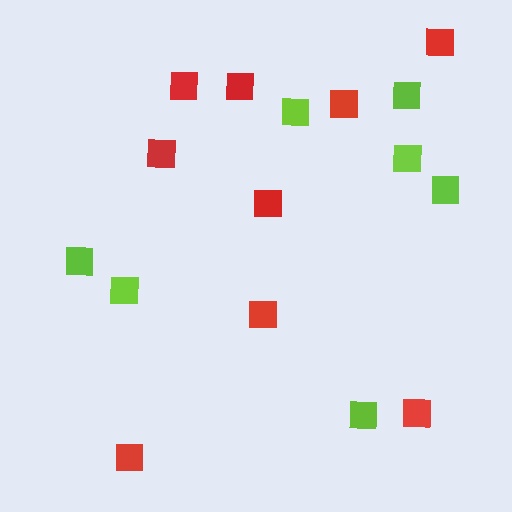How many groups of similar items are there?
There are 2 groups: one group of red squares (9) and one group of lime squares (7).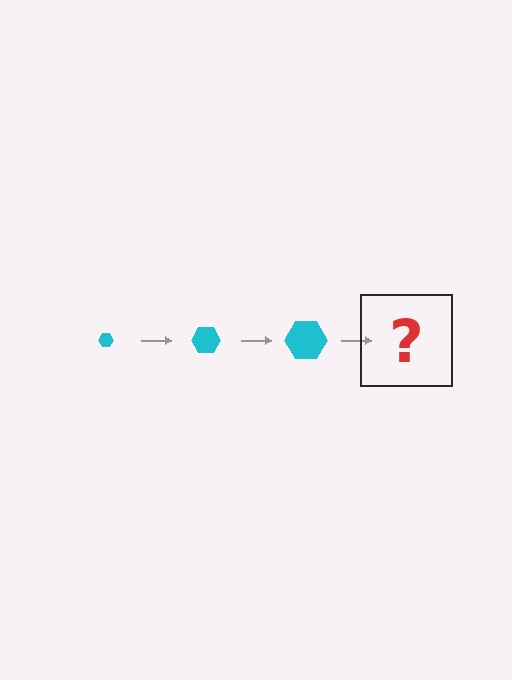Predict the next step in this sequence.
The next step is a cyan hexagon, larger than the previous one.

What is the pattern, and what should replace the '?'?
The pattern is that the hexagon gets progressively larger each step. The '?' should be a cyan hexagon, larger than the previous one.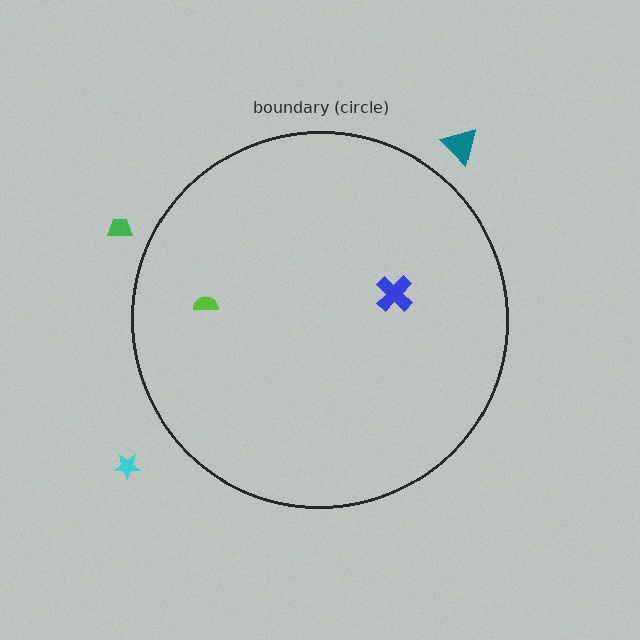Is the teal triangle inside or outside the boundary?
Outside.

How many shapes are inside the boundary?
2 inside, 3 outside.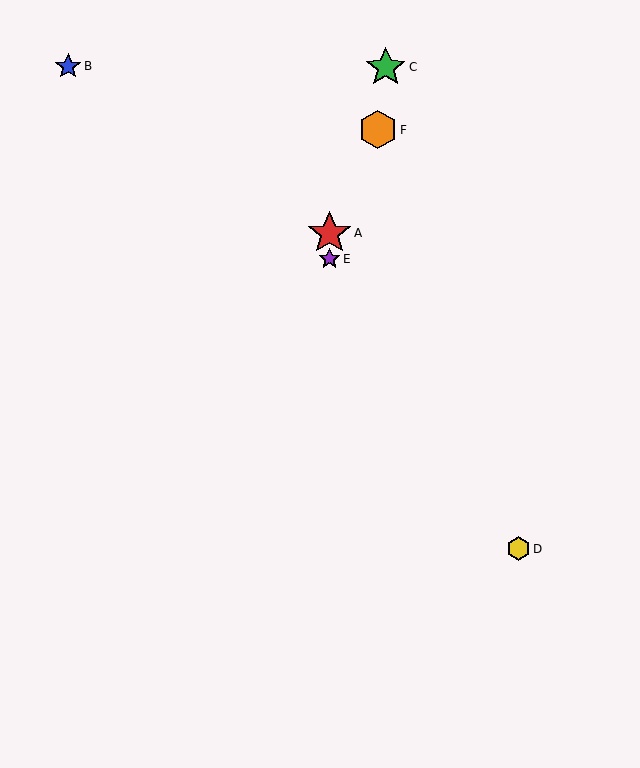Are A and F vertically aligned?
No, A is at x≈330 and F is at x≈378.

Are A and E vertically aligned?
Yes, both are at x≈330.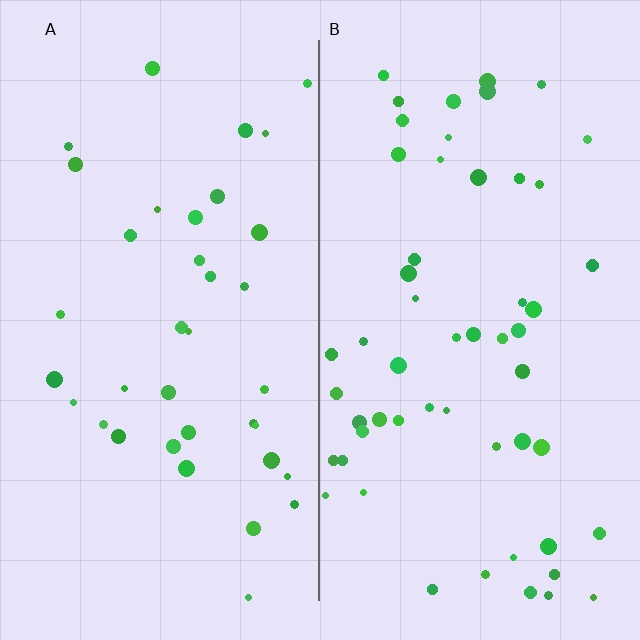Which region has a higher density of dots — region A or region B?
B (the right).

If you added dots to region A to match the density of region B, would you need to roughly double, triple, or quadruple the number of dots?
Approximately double.